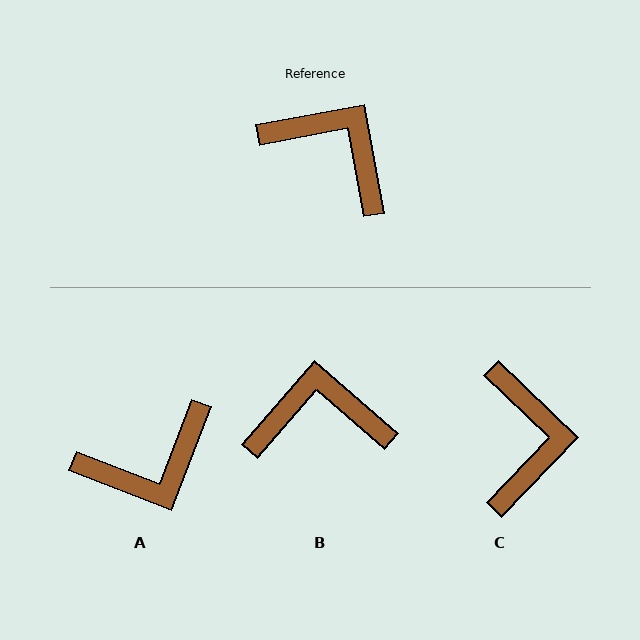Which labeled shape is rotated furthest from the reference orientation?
A, about 122 degrees away.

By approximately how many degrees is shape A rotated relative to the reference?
Approximately 122 degrees clockwise.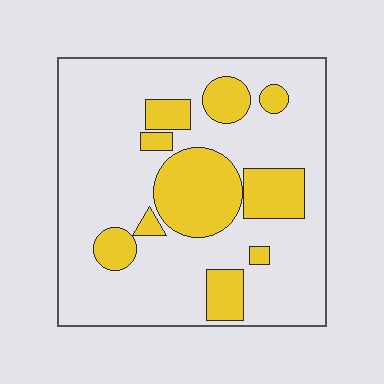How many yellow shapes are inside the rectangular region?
10.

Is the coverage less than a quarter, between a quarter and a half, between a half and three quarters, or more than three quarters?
Between a quarter and a half.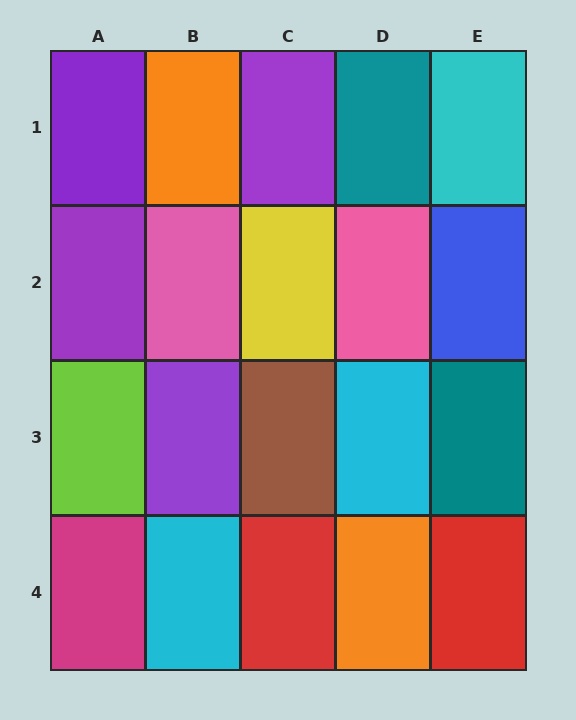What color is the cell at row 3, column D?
Cyan.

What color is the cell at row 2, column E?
Blue.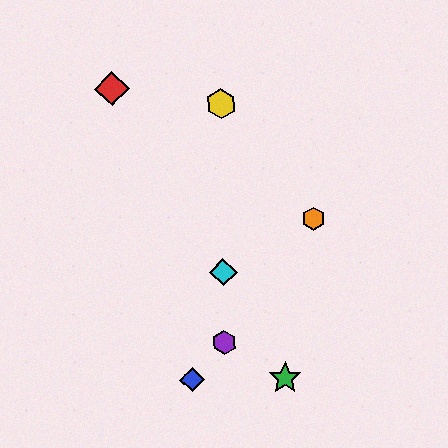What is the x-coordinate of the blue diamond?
The blue diamond is at x≈192.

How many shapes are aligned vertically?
3 shapes (the yellow hexagon, the purple hexagon, the cyan diamond) are aligned vertically.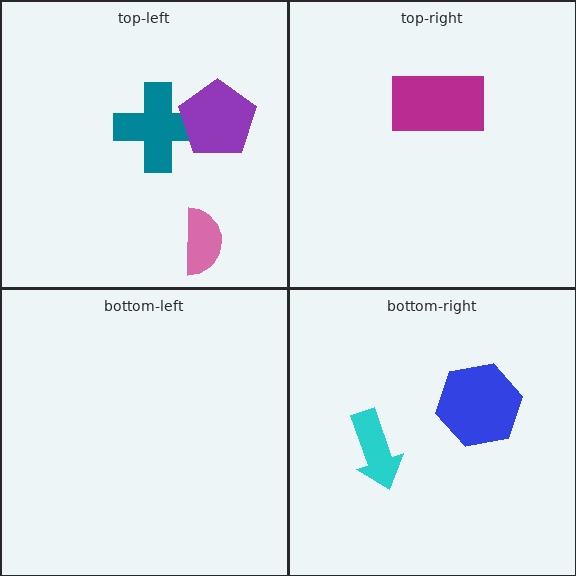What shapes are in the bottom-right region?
The blue hexagon, the cyan arrow.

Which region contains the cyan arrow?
The bottom-right region.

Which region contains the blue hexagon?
The bottom-right region.